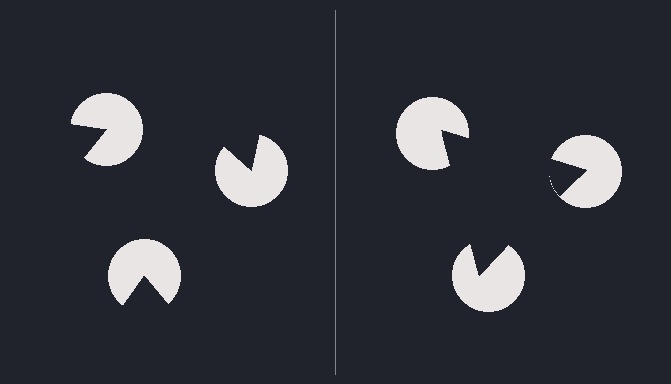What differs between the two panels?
The pac-man discs are positioned identically on both sides; only the wedge orientations differ. On the right they align to a triangle; on the left they are misaligned.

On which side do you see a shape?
An illusory triangle appears on the right side. On the left side the wedge cuts are rotated, so no coherent shape forms.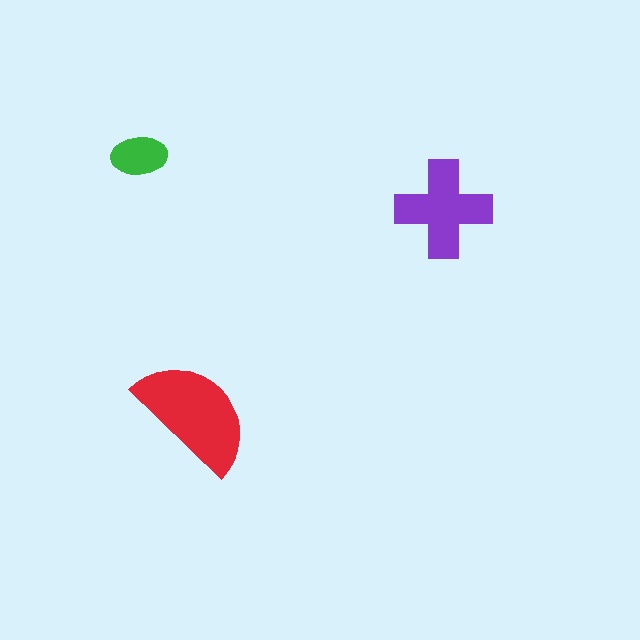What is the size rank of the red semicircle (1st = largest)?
1st.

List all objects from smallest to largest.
The green ellipse, the purple cross, the red semicircle.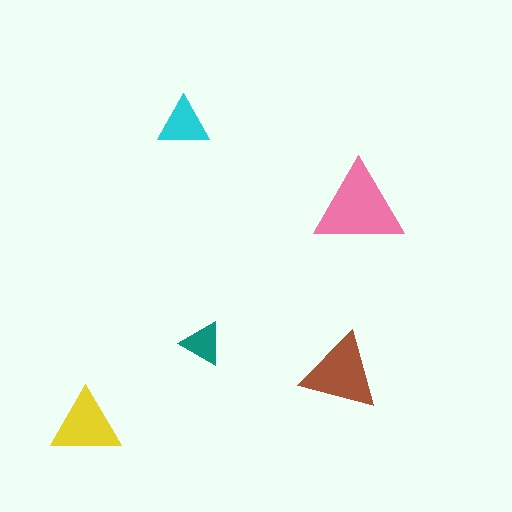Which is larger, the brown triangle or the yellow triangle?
The brown one.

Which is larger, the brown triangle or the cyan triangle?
The brown one.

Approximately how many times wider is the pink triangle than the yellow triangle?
About 1.5 times wider.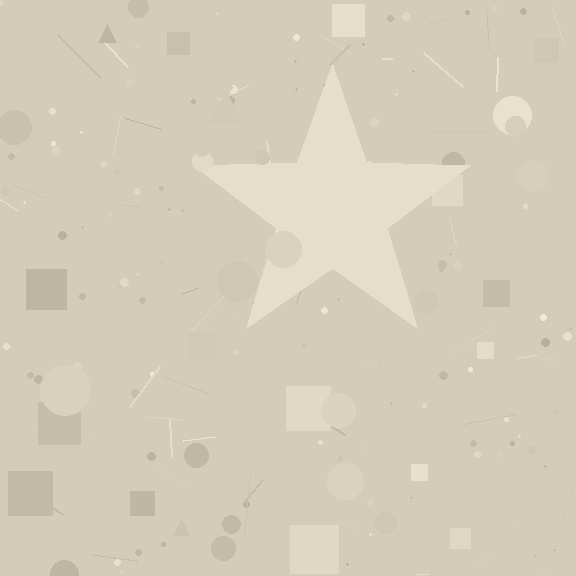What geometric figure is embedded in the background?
A star is embedded in the background.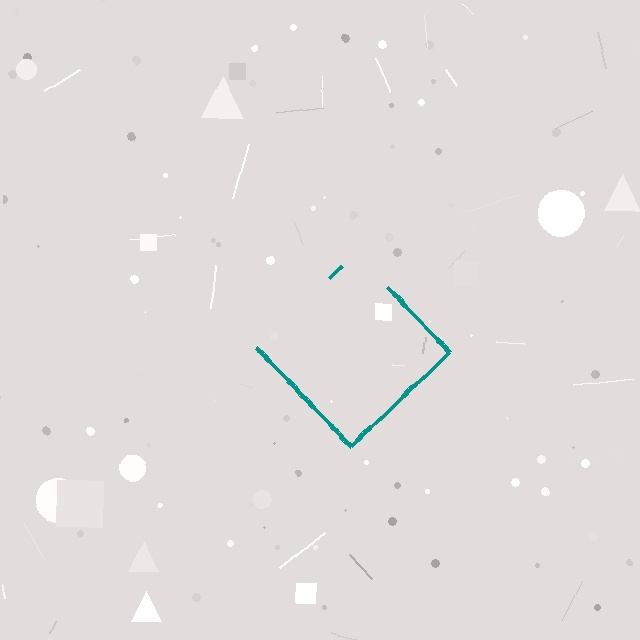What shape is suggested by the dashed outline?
The dashed outline suggests a diamond.